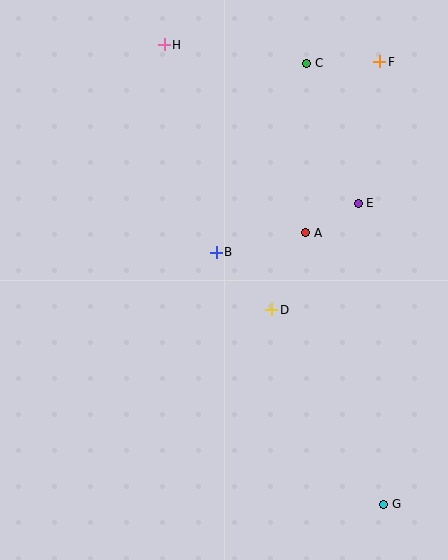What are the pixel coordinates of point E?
Point E is at (358, 203).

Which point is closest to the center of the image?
Point B at (216, 252) is closest to the center.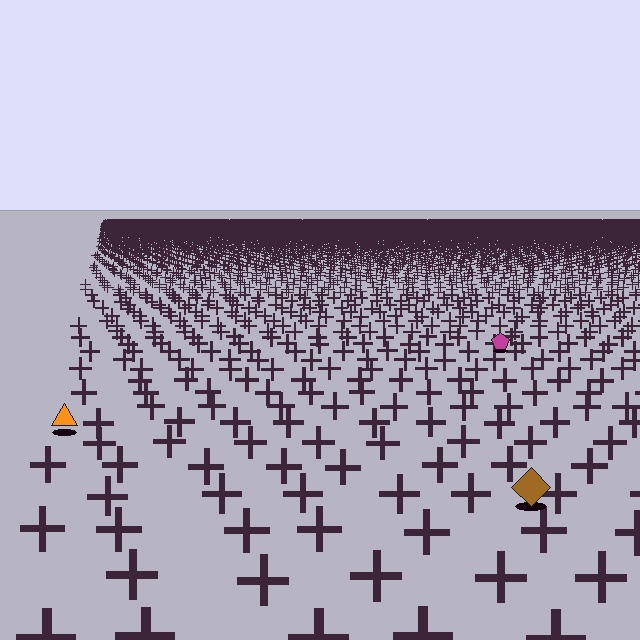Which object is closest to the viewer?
The brown diamond is closest. The texture marks near it are larger and more spread out.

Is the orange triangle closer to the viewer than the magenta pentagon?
Yes. The orange triangle is closer — you can tell from the texture gradient: the ground texture is coarser near it.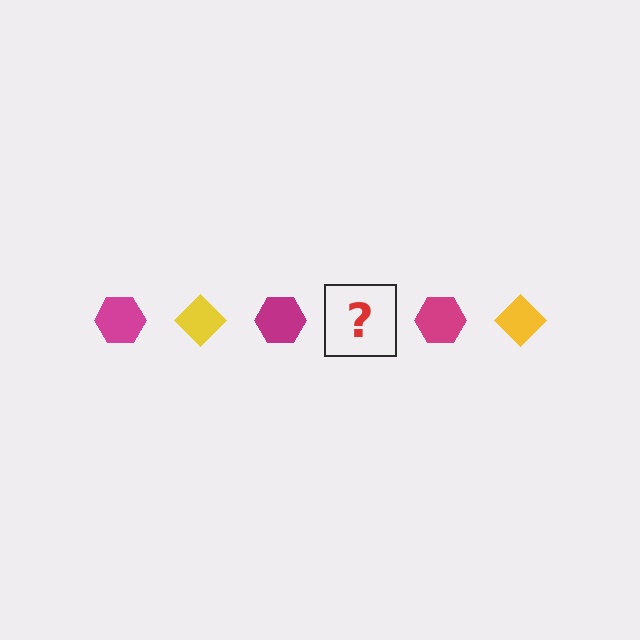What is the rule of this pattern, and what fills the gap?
The rule is that the pattern alternates between magenta hexagon and yellow diamond. The gap should be filled with a yellow diamond.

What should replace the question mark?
The question mark should be replaced with a yellow diamond.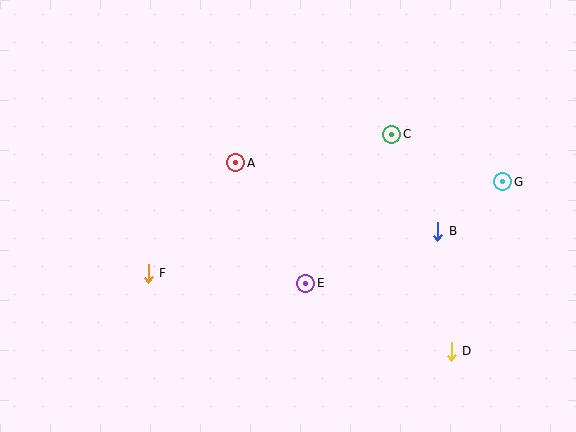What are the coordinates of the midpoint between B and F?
The midpoint between B and F is at (293, 252).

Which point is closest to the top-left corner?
Point A is closest to the top-left corner.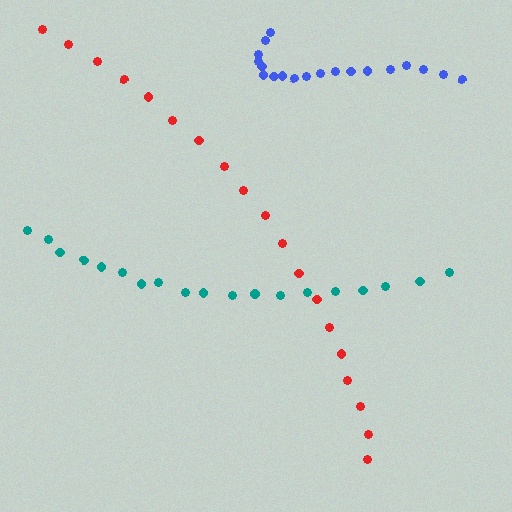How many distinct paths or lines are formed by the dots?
There are 3 distinct paths.